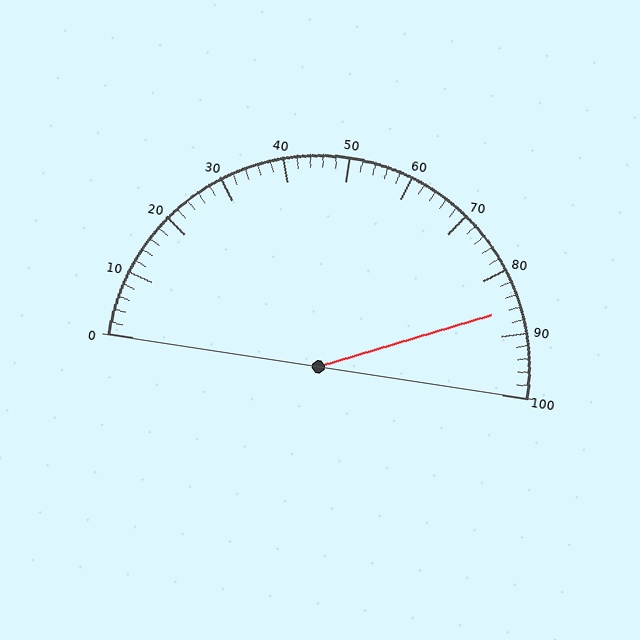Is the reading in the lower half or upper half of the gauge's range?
The reading is in the upper half of the range (0 to 100).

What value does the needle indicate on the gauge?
The needle indicates approximately 86.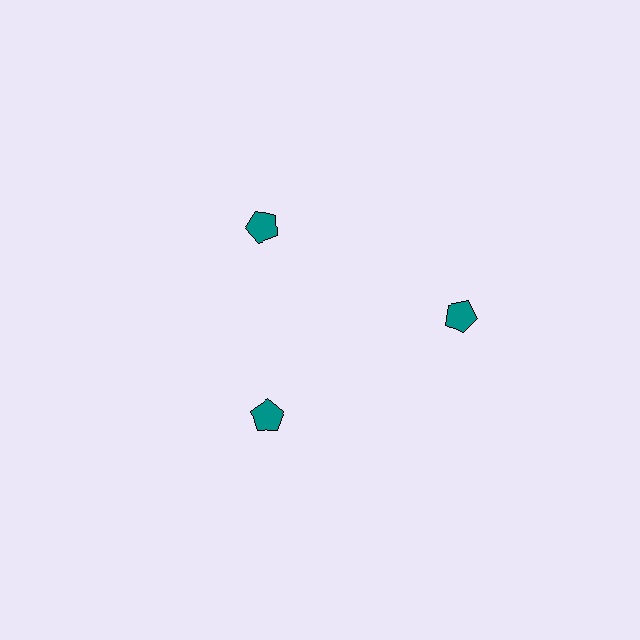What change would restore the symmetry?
The symmetry would be restored by moving it inward, back onto the ring so that all 3 pentagons sit at equal angles and equal distance from the center.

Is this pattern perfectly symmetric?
No. The 3 teal pentagons are arranged in a ring, but one element near the 3 o'clock position is pushed outward from the center, breaking the 3-fold rotational symmetry.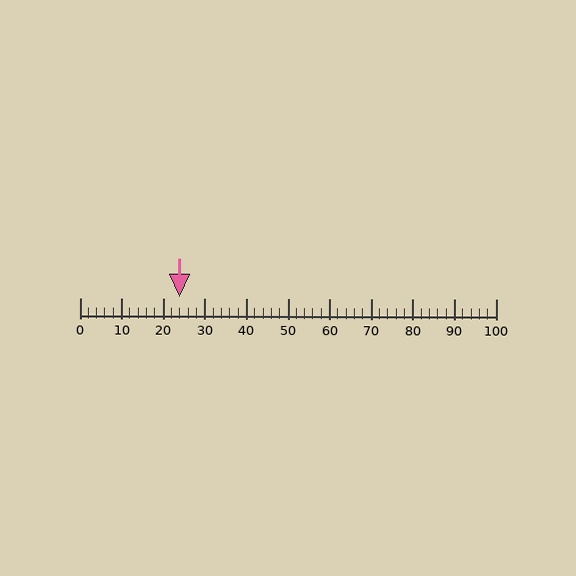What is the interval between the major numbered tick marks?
The major tick marks are spaced 10 units apart.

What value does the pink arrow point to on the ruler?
The pink arrow points to approximately 24.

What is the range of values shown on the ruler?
The ruler shows values from 0 to 100.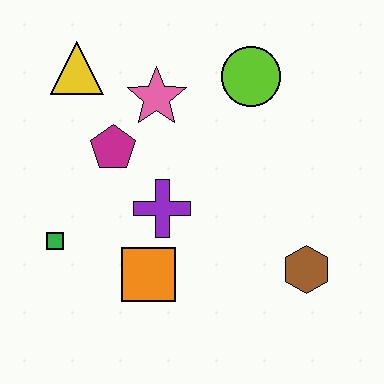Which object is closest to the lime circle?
The pink star is closest to the lime circle.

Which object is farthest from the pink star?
The brown hexagon is farthest from the pink star.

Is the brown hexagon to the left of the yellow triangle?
No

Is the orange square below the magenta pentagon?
Yes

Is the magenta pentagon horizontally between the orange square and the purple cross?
No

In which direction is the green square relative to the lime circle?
The green square is to the left of the lime circle.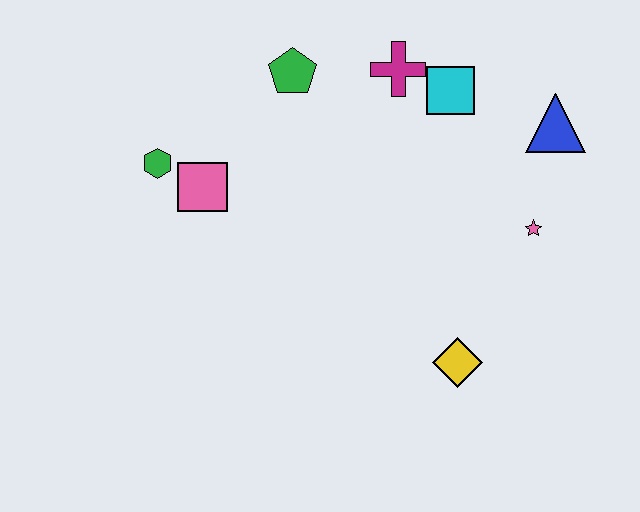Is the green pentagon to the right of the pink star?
No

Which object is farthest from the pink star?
The green hexagon is farthest from the pink star.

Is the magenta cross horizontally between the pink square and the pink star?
Yes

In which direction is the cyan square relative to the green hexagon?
The cyan square is to the right of the green hexagon.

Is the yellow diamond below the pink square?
Yes